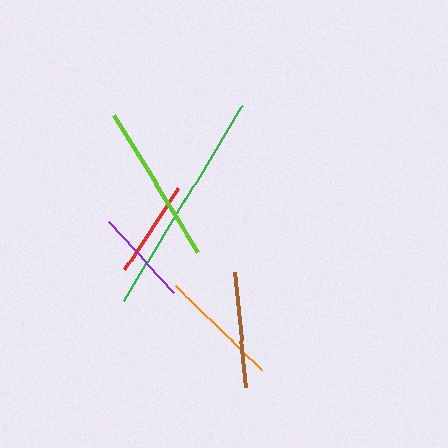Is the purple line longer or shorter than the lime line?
The lime line is longer than the purple line.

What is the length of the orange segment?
The orange segment is approximately 120 pixels long.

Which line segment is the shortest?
The purple line is the shortest at approximately 97 pixels.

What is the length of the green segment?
The green segment is approximately 228 pixels long.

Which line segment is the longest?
The green line is the longest at approximately 228 pixels.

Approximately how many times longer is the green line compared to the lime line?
The green line is approximately 1.4 times the length of the lime line.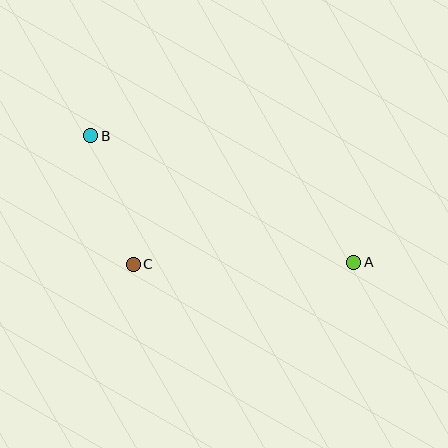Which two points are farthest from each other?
Points A and B are farthest from each other.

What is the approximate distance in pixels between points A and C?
The distance between A and C is approximately 221 pixels.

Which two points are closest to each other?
Points B and C are closest to each other.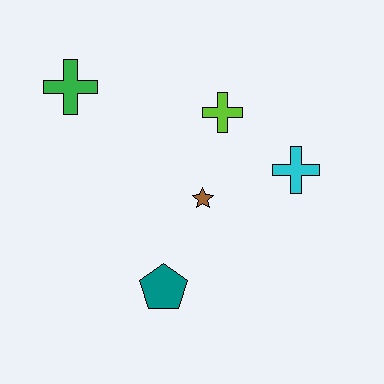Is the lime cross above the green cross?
No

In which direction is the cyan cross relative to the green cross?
The cyan cross is to the right of the green cross.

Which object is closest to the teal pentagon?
The brown star is closest to the teal pentagon.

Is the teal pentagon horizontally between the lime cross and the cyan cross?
No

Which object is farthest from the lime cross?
The teal pentagon is farthest from the lime cross.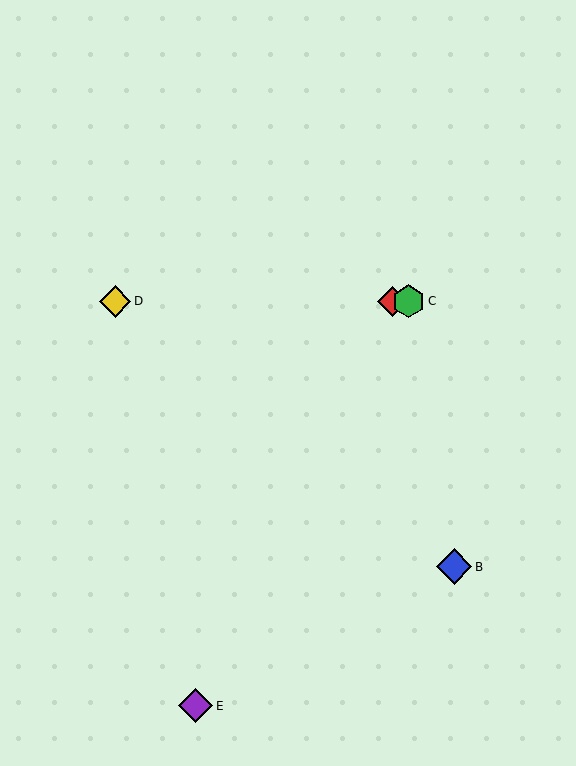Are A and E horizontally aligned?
No, A is at y≈301 and E is at y≈706.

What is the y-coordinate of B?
Object B is at y≈567.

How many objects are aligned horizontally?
3 objects (A, C, D) are aligned horizontally.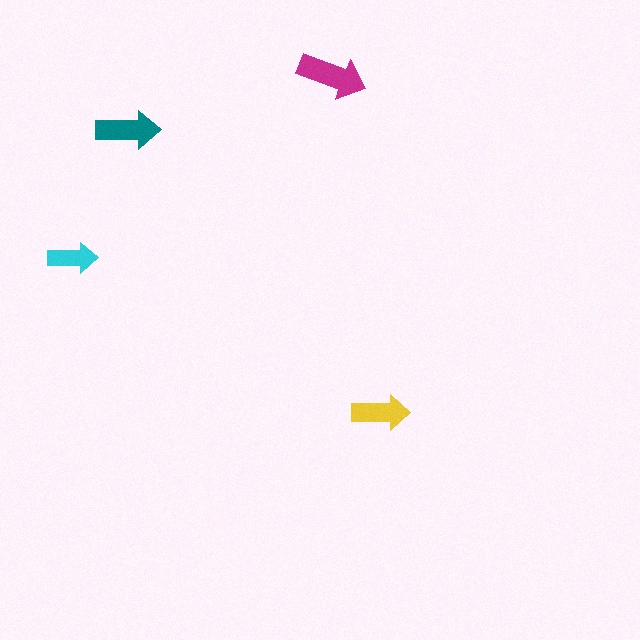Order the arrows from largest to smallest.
the magenta one, the teal one, the yellow one, the cyan one.